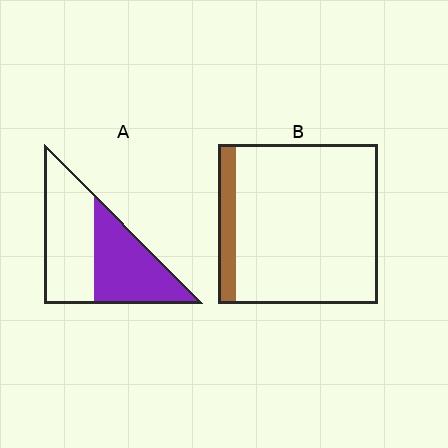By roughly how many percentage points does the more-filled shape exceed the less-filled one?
By roughly 35 percentage points (A over B).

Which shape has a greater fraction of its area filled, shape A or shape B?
Shape A.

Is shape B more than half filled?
No.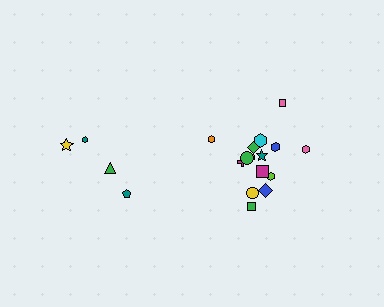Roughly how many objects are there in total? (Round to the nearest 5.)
Roughly 20 objects in total.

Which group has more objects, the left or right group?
The right group.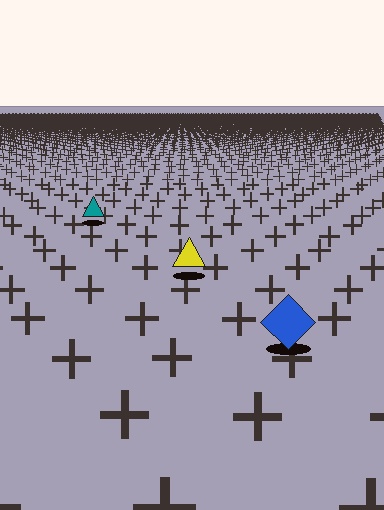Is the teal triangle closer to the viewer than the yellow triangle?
No. The yellow triangle is closer — you can tell from the texture gradient: the ground texture is coarser near it.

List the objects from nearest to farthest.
From nearest to farthest: the blue diamond, the yellow triangle, the teal triangle.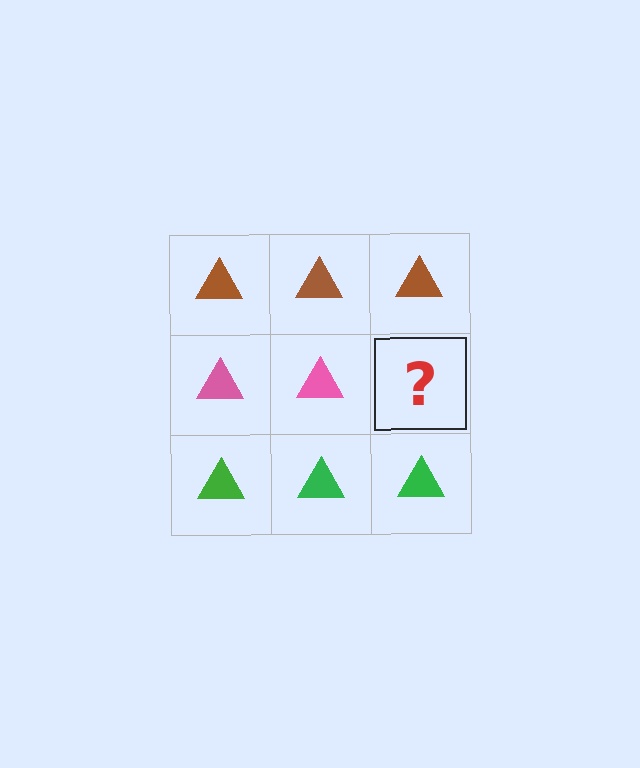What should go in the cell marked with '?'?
The missing cell should contain a pink triangle.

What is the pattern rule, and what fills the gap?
The rule is that each row has a consistent color. The gap should be filled with a pink triangle.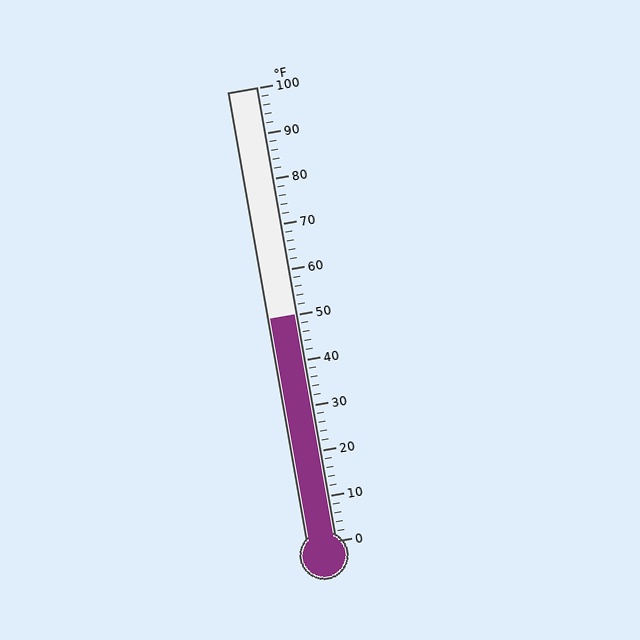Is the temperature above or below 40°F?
The temperature is above 40°F.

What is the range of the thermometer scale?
The thermometer scale ranges from 0°F to 100°F.